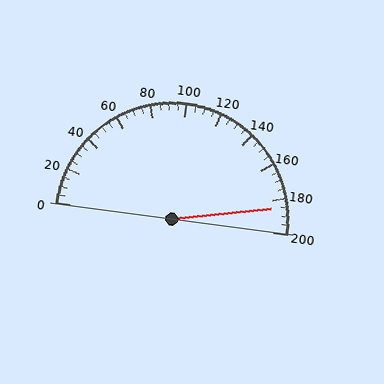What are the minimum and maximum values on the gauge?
The gauge ranges from 0 to 200.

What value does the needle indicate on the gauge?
The needle indicates approximately 185.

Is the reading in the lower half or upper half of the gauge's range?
The reading is in the upper half of the range (0 to 200).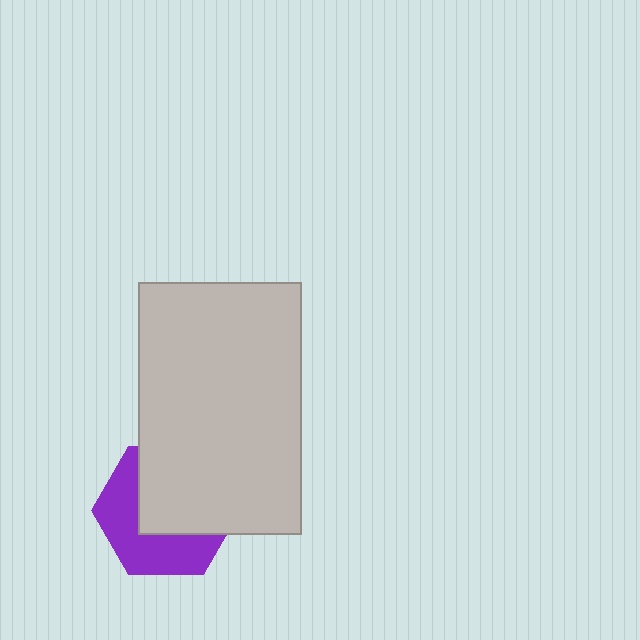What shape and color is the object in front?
The object in front is a light gray rectangle.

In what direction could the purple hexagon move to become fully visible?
The purple hexagon could move toward the lower-left. That would shift it out from behind the light gray rectangle entirely.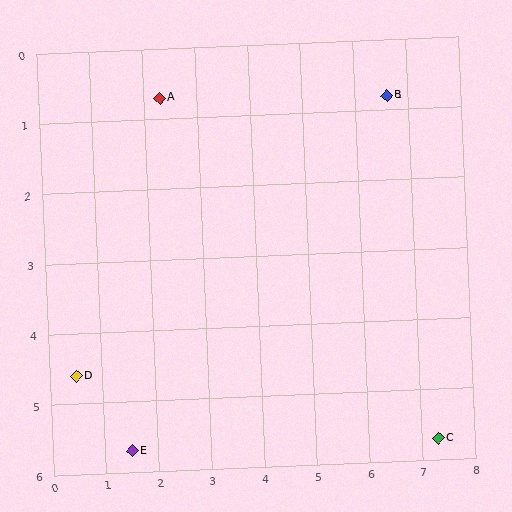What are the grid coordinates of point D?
Point D is at approximately (0.5, 4.6).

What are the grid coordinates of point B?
Point B is at approximately (6.6, 0.8).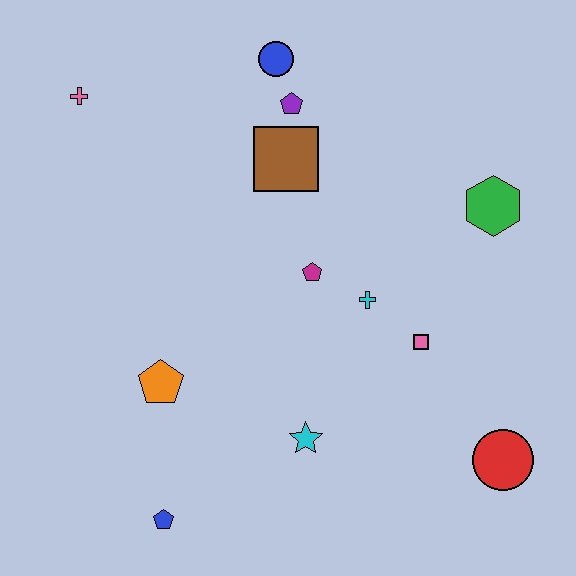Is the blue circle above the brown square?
Yes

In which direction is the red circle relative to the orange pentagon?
The red circle is to the right of the orange pentagon.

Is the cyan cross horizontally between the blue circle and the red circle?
Yes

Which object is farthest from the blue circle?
The blue pentagon is farthest from the blue circle.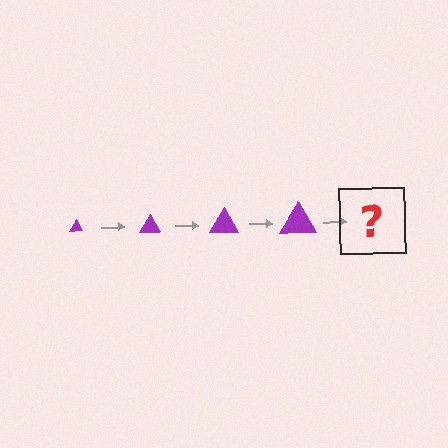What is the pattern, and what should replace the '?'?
The pattern is that the triangle gets progressively larger each step. The '?' should be a purple triangle, larger than the previous one.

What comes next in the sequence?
The next element should be a purple triangle, larger than the previous one.